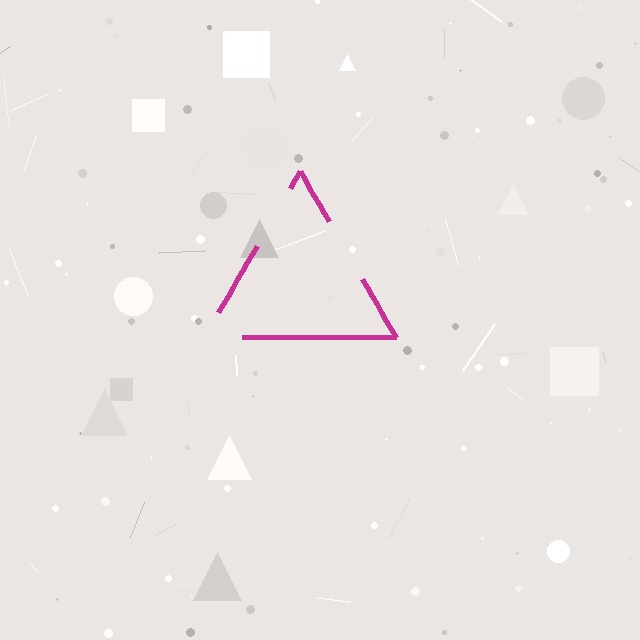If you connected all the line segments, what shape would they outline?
They would outline a triangle.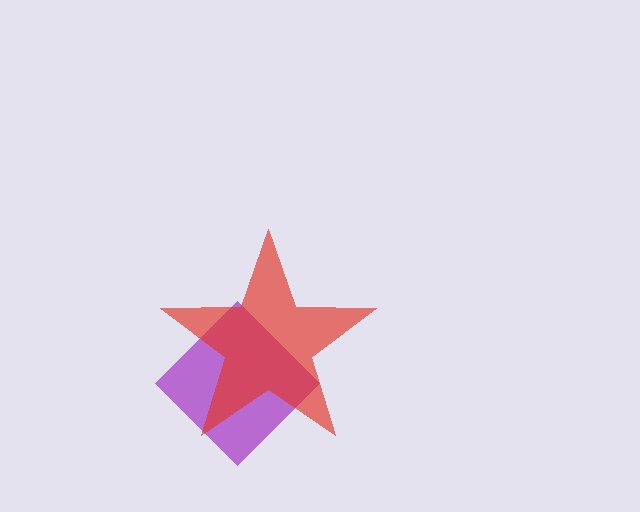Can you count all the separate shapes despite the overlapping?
Yes, there are 2 separate shapes.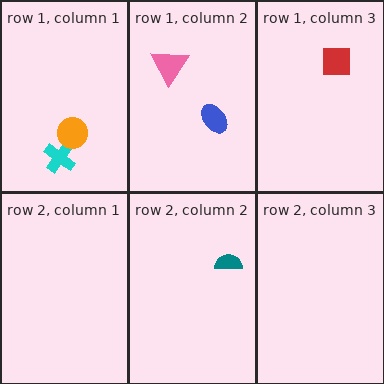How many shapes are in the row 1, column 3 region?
1.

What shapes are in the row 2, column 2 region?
The teal semicircle.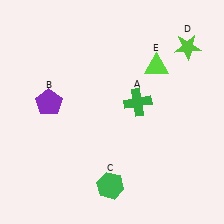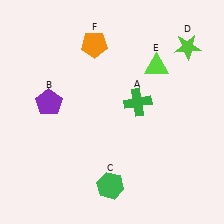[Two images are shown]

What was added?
An orange pentagon (F) was added in Image 2.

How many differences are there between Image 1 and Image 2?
There is 1 difference between the two images.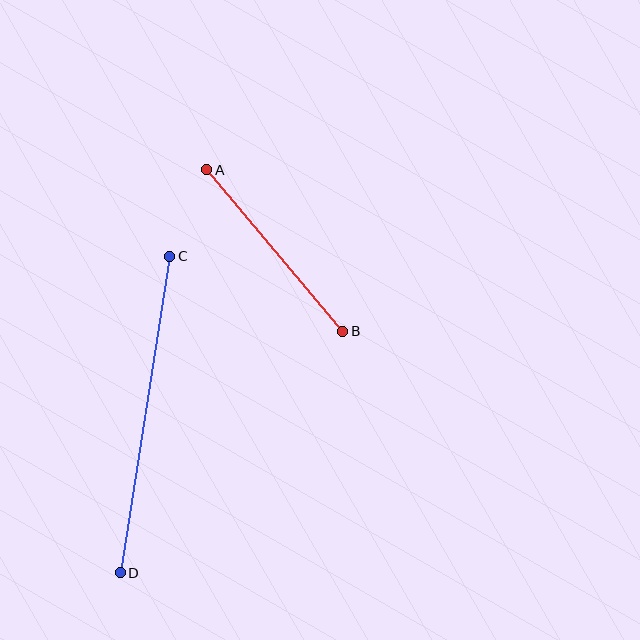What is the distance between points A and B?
The distance is approximately 211 pixels.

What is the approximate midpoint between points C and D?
The midpoint is at approximately (145, 415) pixels.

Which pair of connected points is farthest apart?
Points C and D are farthest apart.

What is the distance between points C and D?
The distance is approximately 321 pixels.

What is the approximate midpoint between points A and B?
The midpoint is at approximately (275, 251) pixels.